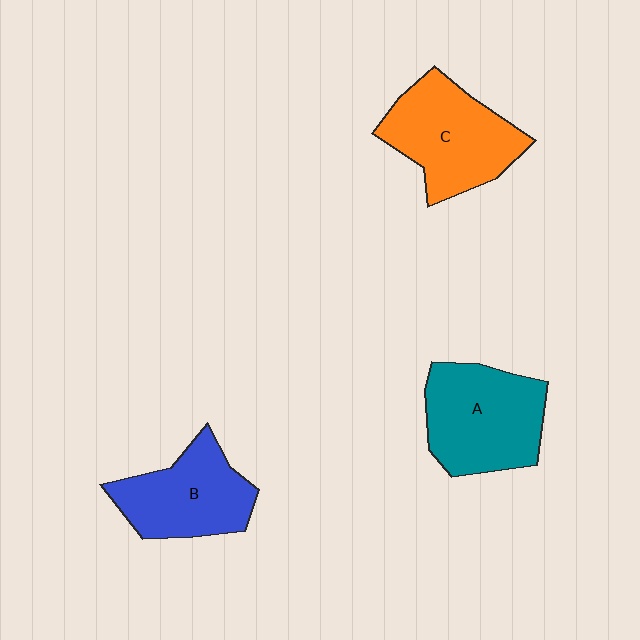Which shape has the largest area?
Shape A (teal).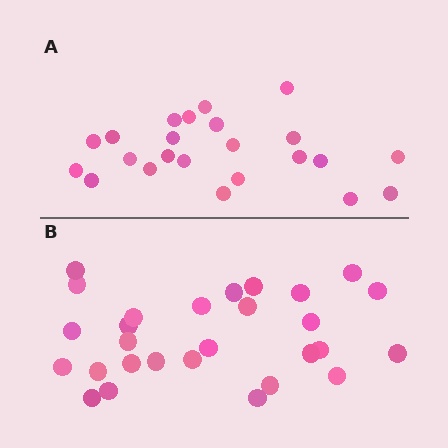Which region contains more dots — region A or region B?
Region B (the bottom region) has more dots.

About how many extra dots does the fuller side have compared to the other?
Region B has about 5 more dots than region A.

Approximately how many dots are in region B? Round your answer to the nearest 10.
About 30 dots. (The exact count is 28, which rounds to 30.)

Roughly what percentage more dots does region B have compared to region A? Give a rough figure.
About 20% more.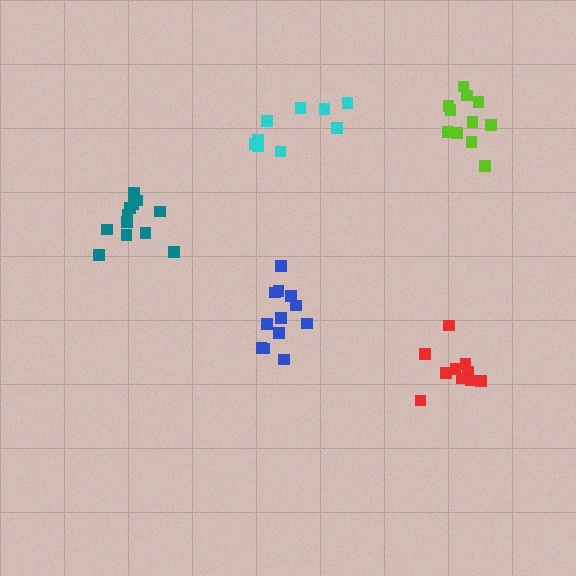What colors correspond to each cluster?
The clusters are colored: lime, red, teal, cyan, blue.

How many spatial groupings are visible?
There are 5 spatial groupings.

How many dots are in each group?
Group 1: 11 dots, Group 2: 10 dots, Group 3: 13 dots, Group 4: 9 dots, Group 5: 12 dots (55 total).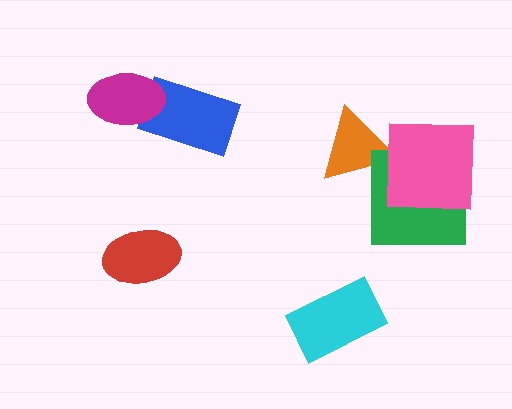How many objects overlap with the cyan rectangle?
0 objects overlap with the cyan rectangle.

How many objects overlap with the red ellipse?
0 objects overlap with the red ellipse.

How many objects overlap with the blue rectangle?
1 object overlaps with the blue rectangle.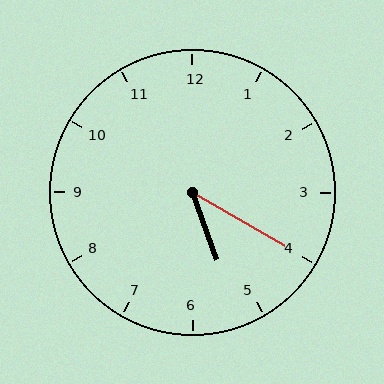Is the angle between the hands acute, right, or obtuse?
It is acute.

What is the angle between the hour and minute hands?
Approximately 40 degrees.